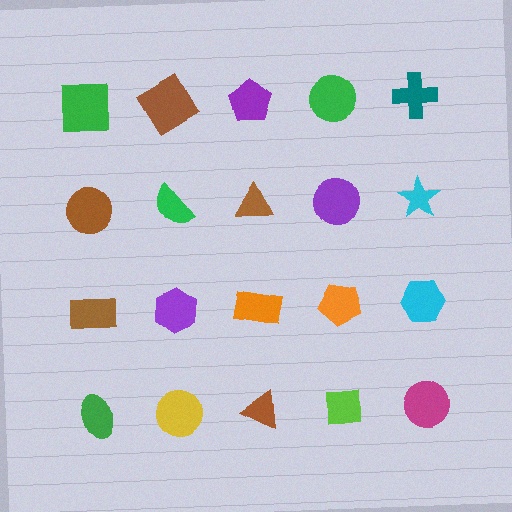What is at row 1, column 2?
A brown diamond.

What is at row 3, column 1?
A brown rectangle.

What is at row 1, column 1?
A green square.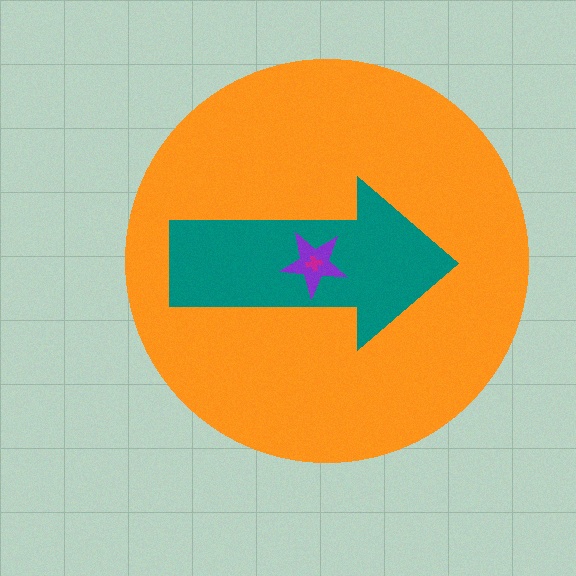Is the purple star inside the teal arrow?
Yes.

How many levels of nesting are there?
4.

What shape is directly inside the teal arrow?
The purple star.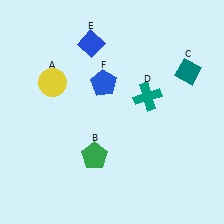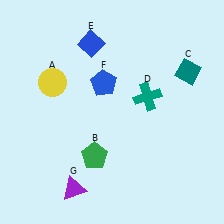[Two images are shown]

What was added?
A purple triangle (G) was added in Image 2.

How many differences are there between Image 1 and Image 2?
There is 1 difference between the two images.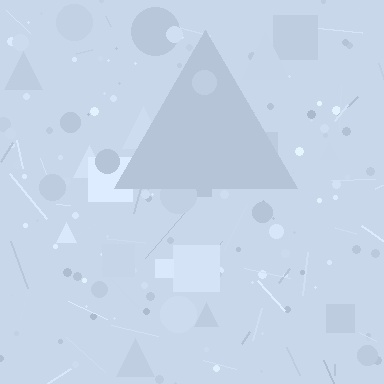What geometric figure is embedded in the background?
A triangle is embedded in the background.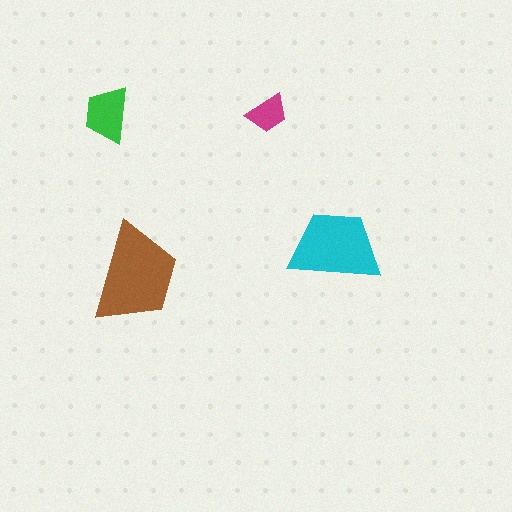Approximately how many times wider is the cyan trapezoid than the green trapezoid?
About 1.5 times wider.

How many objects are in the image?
There are 4 objects in the image.